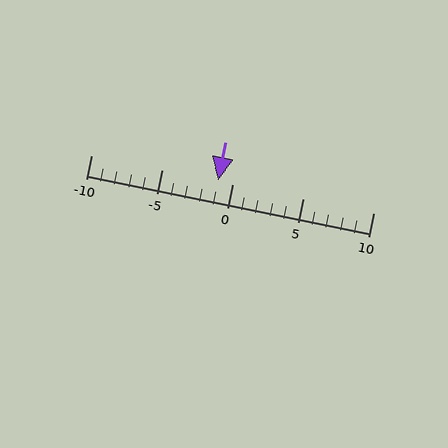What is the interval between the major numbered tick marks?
The major tick marks are spaced 5 units apart.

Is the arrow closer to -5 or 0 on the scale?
The arrow is closer to 0.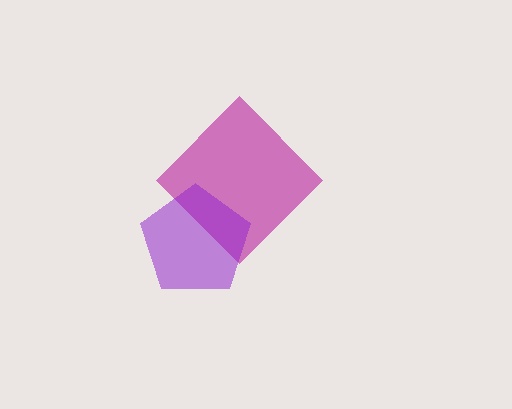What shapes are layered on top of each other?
The layered shapes are: a magenta diamond, a purple pentagon.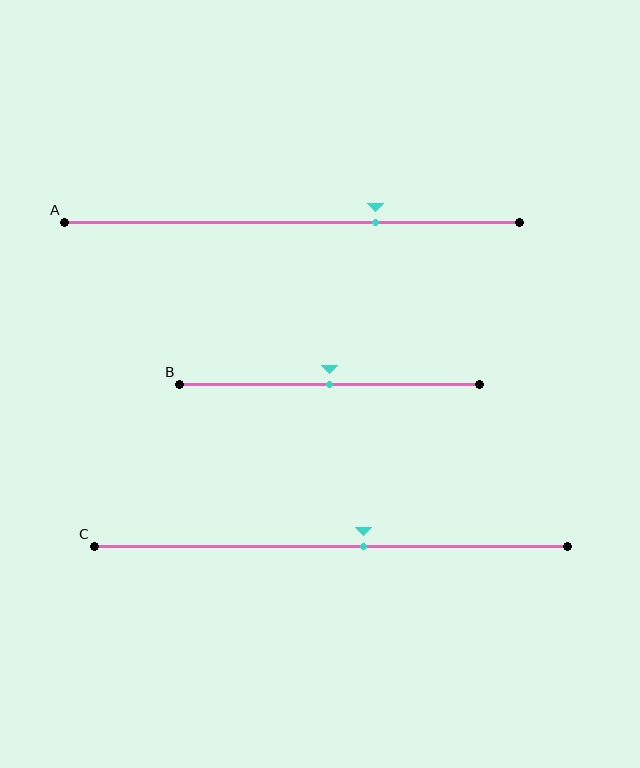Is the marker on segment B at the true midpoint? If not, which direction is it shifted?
Yes, the marker on segment B is at the true midpoint.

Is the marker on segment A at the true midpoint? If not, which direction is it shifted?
No, the marker on segment A is shifted to the right by about 18% of the segment length.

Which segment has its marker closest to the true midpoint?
Segment B has its marker closest to the true midpoint.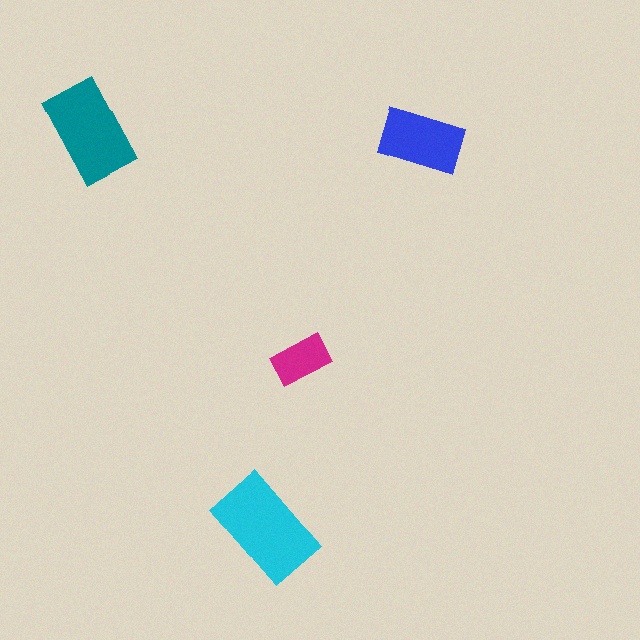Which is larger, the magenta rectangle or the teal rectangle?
The teal one.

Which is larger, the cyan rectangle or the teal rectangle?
The cyan one.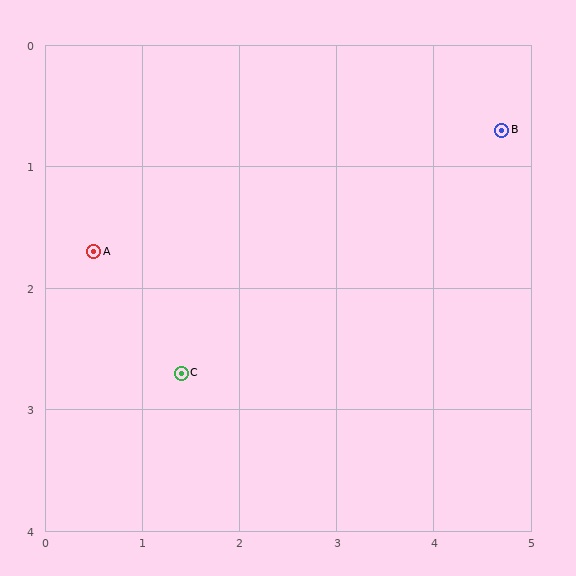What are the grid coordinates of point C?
Point C is at approximately (1.4, 2.7).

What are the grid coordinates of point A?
Point A is at approximately (0.5, 1.7).